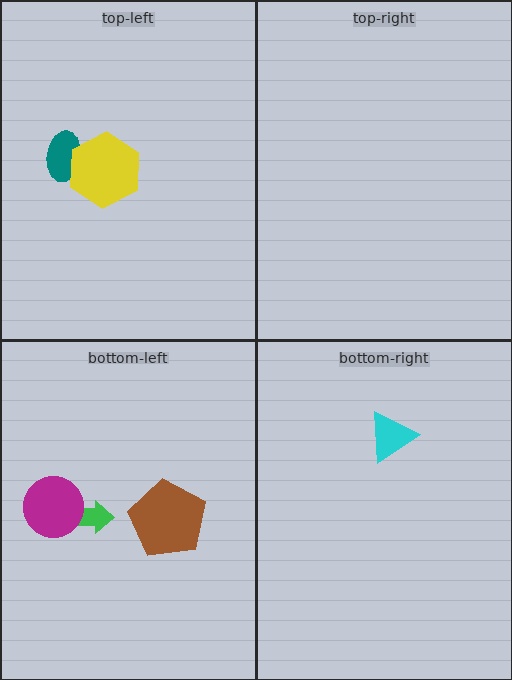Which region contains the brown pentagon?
The bottom-left region.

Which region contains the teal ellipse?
The top-left region.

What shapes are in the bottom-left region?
The brown pentagon, the green arrow, the magenta circle.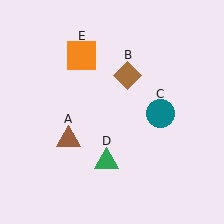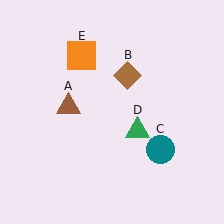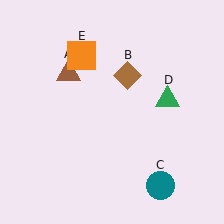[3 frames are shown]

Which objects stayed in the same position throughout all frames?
Brown diamond (object B) and orange square (object E) remained stationary.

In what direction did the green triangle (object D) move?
The green triangle (object D) moved up and to the right.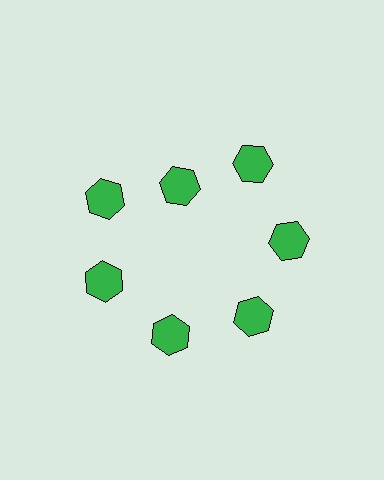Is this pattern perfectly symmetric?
No. The 7 green hexagons are arranged in a ring, but one element near the 12 o'clock position is pulled inward toward the center, breaking the 7-fold rotational symmetry.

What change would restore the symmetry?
The symmetry would be restored by moving it outward, back onto the ring so that all 7 hexagons sit at equal angles and equal distance from the center.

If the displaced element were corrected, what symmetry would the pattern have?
It would have 7-fold rotational symmetry — the pattern would map onto itself every 51 degrees.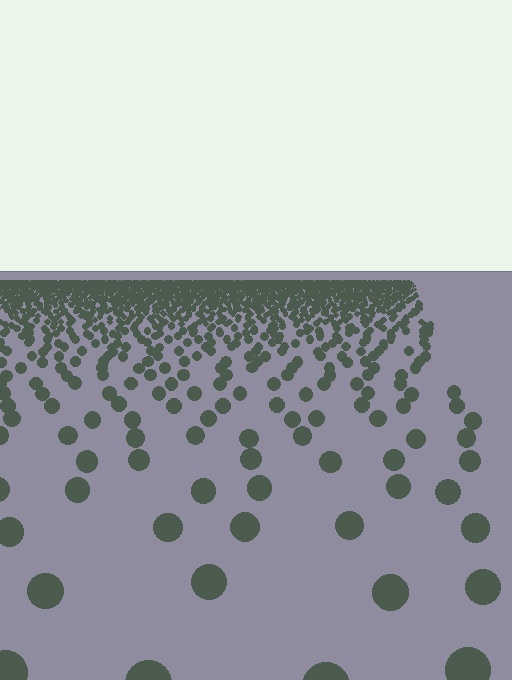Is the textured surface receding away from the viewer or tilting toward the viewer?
The surface is receding away from the viewer. Texture elements get smaller and denser toward the top.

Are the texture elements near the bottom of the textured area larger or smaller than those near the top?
Larger. Near the bottom, elements are closer to the viewer and appear at a bigger on-screen size.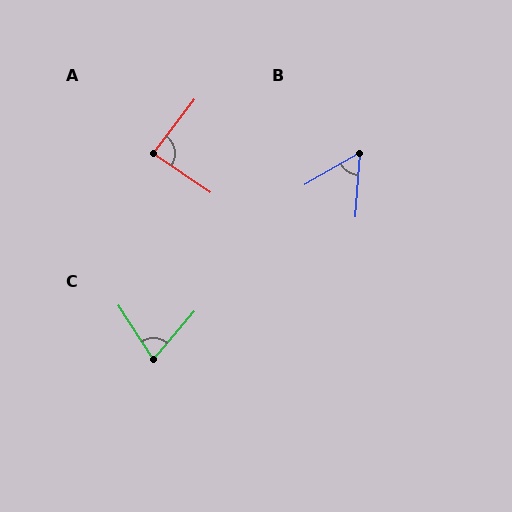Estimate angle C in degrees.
Approximately 73 degrees.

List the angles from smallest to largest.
B (56°), C (73°), A (87°).